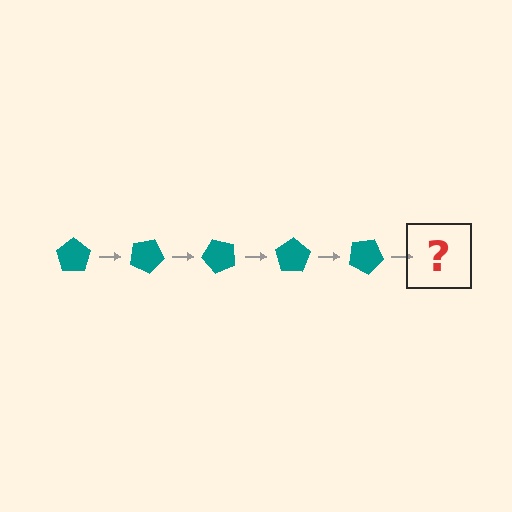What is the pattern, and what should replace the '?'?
The pattern is that the pentagon rotates 25 degrees each step. The '?' should be a teal pentagon rotated 125 degrees.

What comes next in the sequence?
The next element should be a teal pentagon rotated 125 degrees.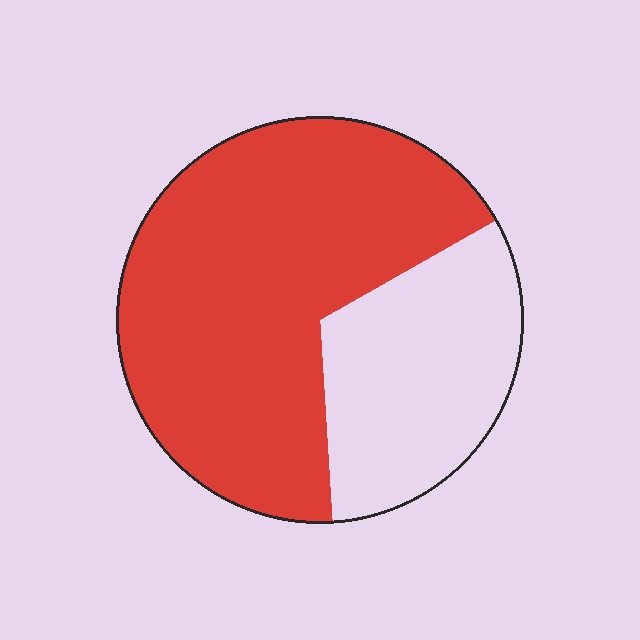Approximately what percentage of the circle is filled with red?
Approximately 70%.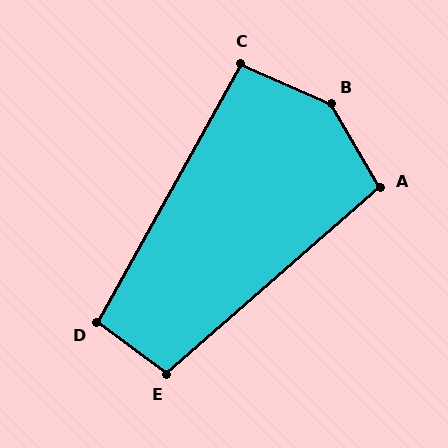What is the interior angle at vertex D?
Approximately 98 degrees (obtuse).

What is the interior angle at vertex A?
Approximately 100 degrees (obtuse).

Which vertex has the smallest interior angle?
C, at approximately 95 degrees.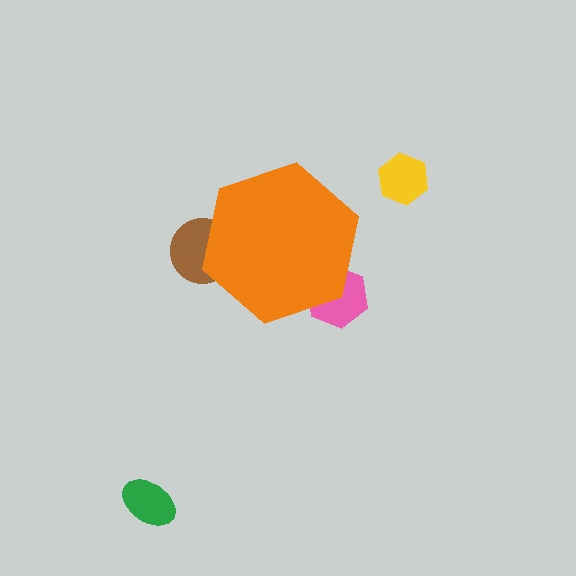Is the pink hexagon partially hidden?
Yes, the pink hexagon is partially hidden behind the orange hexagon.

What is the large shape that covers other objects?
An orange hexagon.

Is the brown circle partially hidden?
Yes, the brown circle is partially hidden behind the orange hexagon.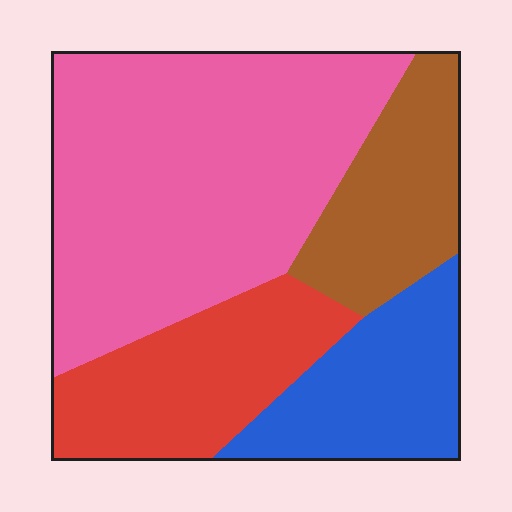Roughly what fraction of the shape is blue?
Blue takes up about one sixth (1/6) of the shape.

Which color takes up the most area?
Pink, at roughly 45%.